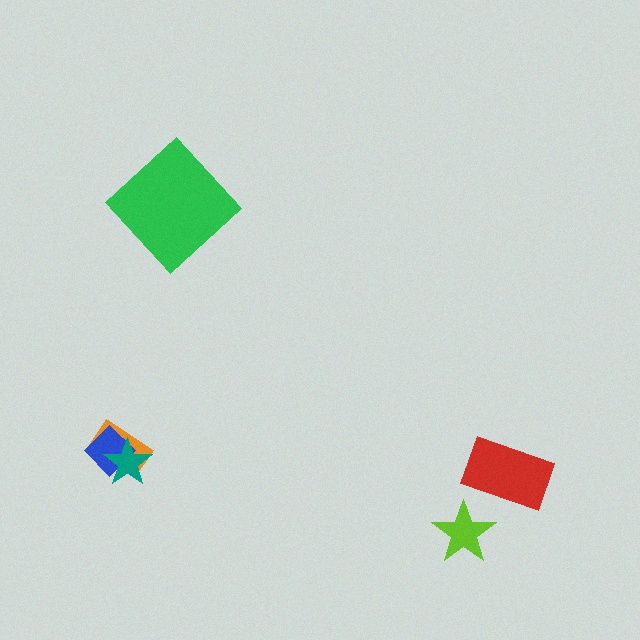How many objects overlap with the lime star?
0 objects overlap with the lime star.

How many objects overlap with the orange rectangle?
2 objects overlap with the orange rectangle.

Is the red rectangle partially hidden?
No, no other shape covers it.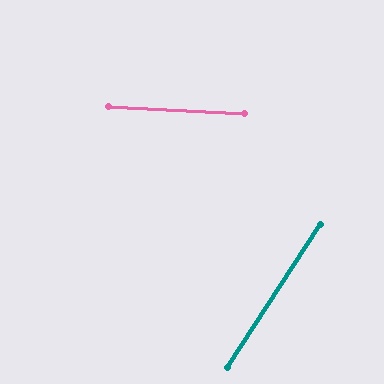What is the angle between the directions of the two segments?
Approximately 60 degrees.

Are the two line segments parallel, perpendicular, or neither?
Neither parallel nor perpendicular — they differ by about 60°.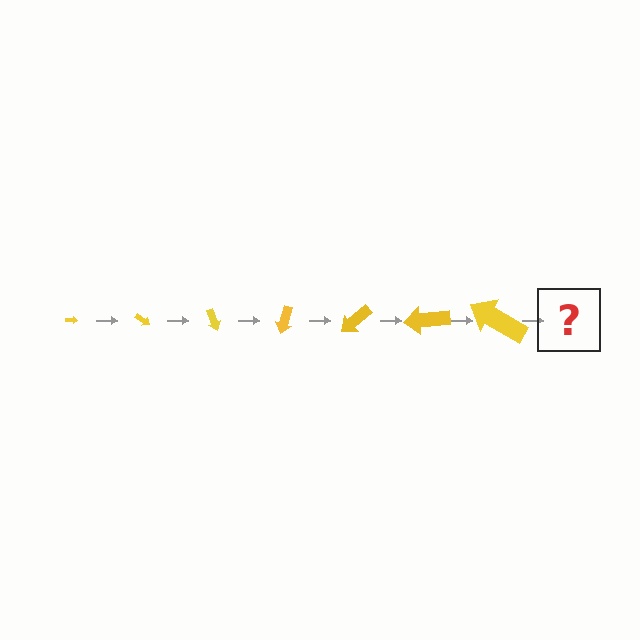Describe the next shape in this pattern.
It should be an arrow, larger than the previous one and rotated 245 degrees from the start.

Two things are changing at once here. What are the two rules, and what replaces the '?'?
The two rules are that the arrow grows larger each step and it rotates 35 degrees each step. The '?' should be an arrow, larger than the previous one and rotated 245 degrees from the start.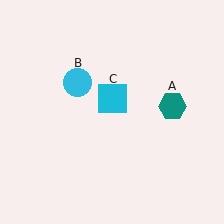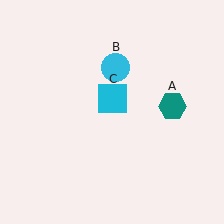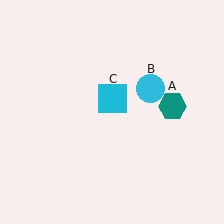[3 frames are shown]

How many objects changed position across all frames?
1 object changed position: cyan circle (object B).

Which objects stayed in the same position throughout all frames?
Teal hexagon (object A) and cyan square (object C) remained stationary.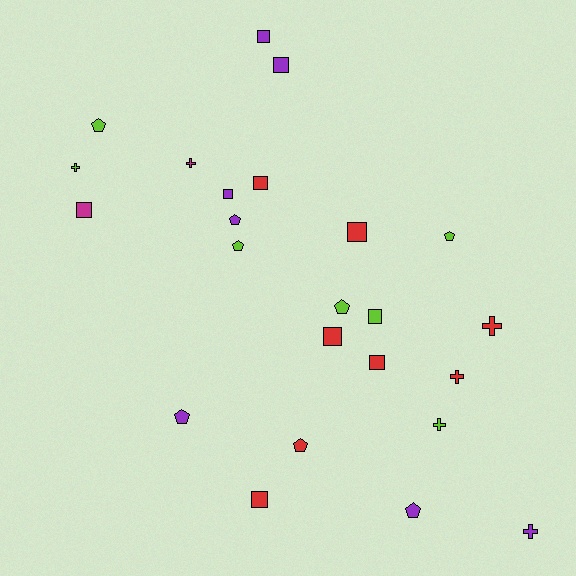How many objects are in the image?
There are 24 objects.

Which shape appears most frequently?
Square, with 10 objects.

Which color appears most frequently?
Red, with 8 objects.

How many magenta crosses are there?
There is 1 magenta cross.